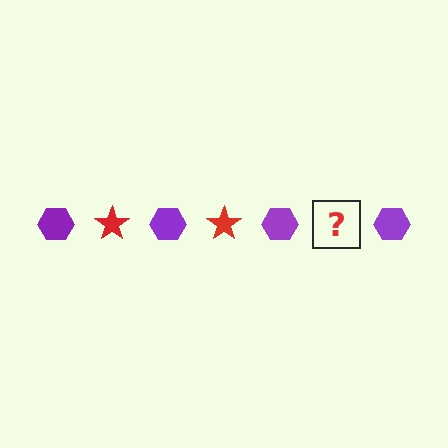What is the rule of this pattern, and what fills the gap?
The rule is that the pattern alternates between purple hexagon and red star. The gap should be filled with a red star.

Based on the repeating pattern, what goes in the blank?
The blank should be a red star.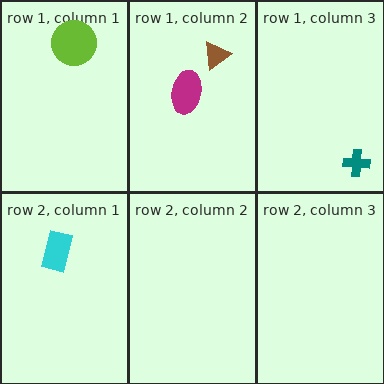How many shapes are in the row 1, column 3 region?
1.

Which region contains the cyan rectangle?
The row 2, column 1 region.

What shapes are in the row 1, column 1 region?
The lime circle.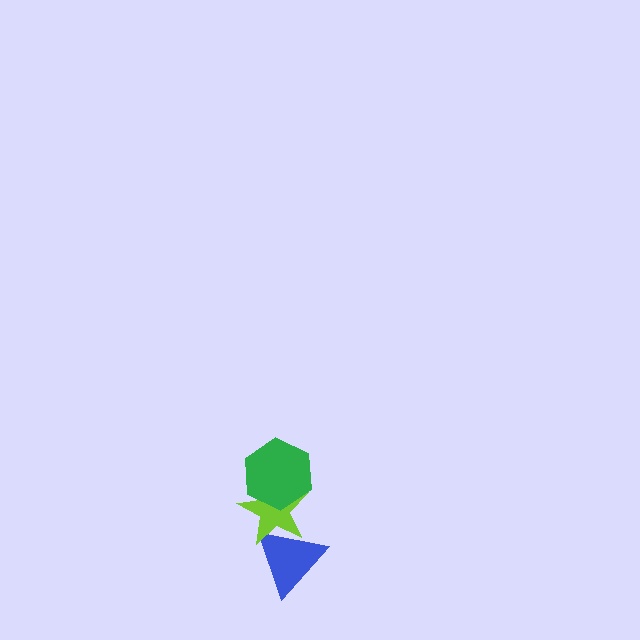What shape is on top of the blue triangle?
The lime star is on top of the blue triangle.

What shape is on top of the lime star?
The green hexagon is on top of the lime star.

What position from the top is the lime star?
The lime star is 2nd from the top.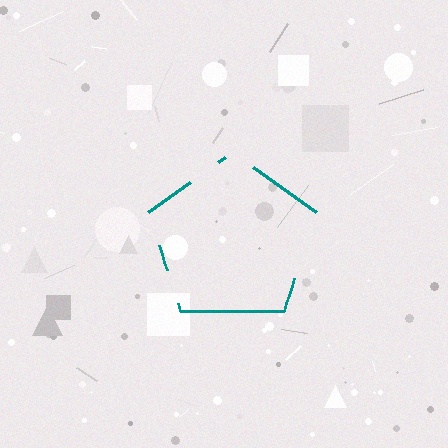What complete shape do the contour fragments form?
The contour fragments form a pentagon.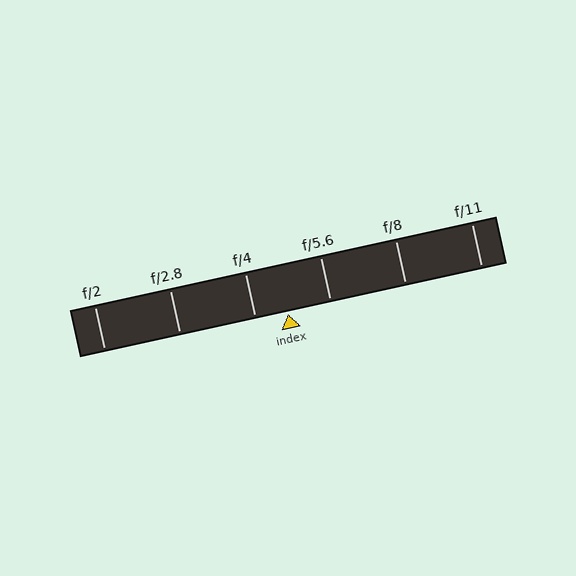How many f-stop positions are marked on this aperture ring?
There are 6 f-stop positions marked.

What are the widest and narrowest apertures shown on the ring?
The widest aperture shown is f/2 and the narrowest is f/11.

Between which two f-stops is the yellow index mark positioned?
The index mark is between f/4 and f/5.6.